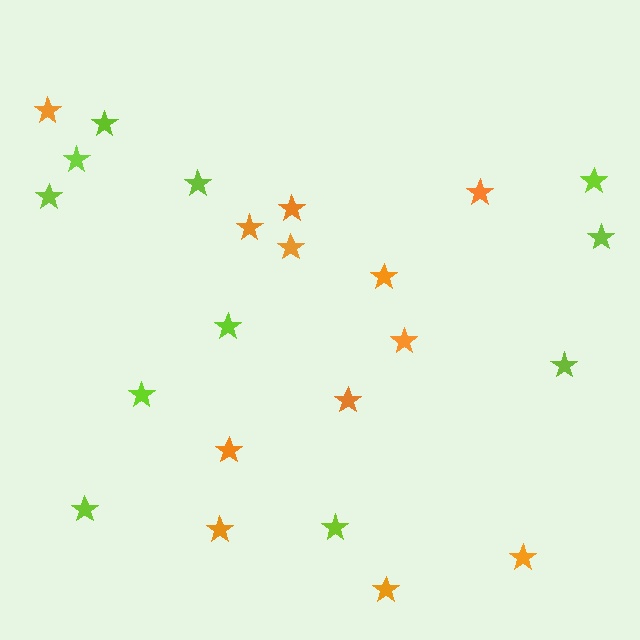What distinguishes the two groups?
There are 2 groups: one group of orange stars (12) and one group of lime stars (11).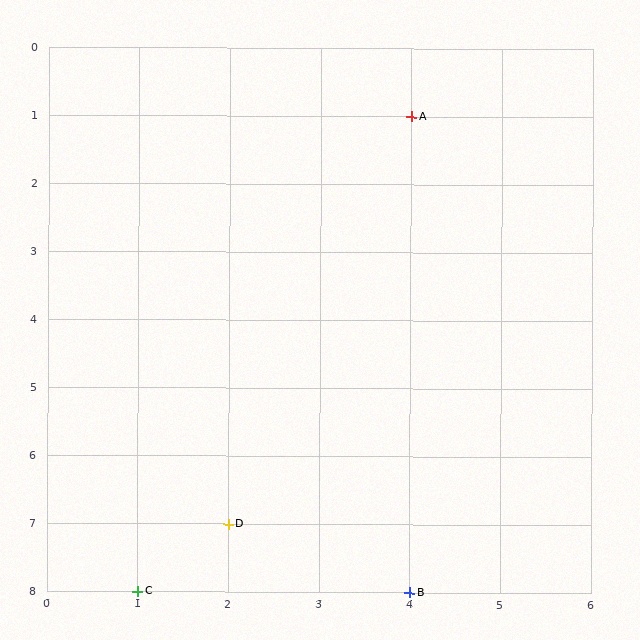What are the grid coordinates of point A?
Point A is at grid coordinates (4, 1).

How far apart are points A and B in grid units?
Points A and B are 7 rows apart.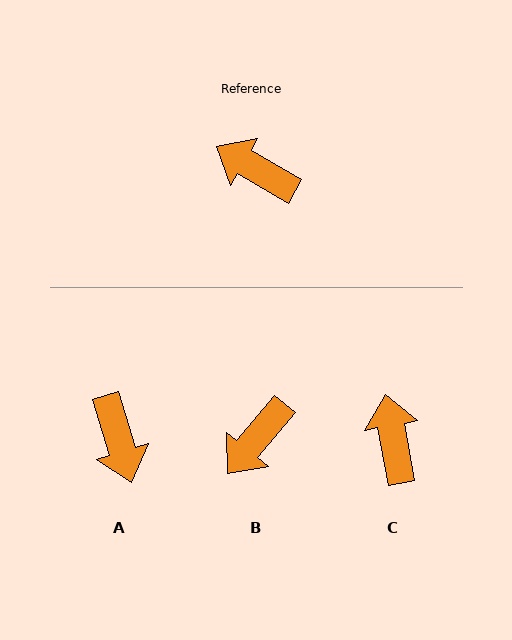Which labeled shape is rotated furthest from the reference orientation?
A, about 137 degrees away.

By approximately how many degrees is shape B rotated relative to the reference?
Approximately 81 degrees counter-clockwise.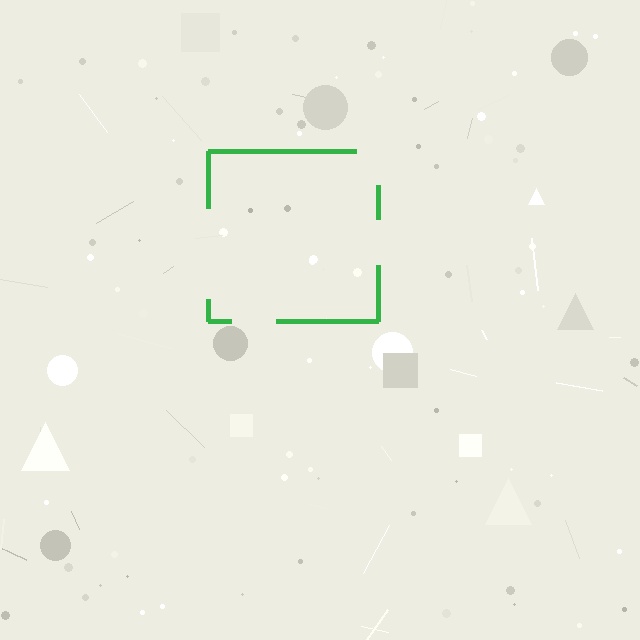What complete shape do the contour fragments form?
The contour fragments form a square.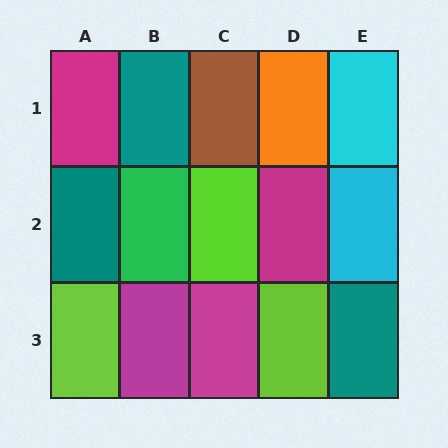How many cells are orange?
1 cell is orange.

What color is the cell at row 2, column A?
Teal.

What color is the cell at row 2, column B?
Green.